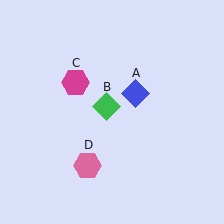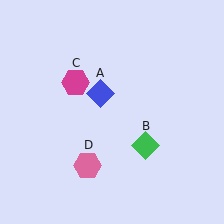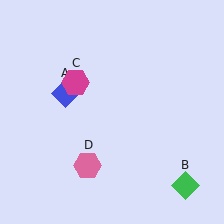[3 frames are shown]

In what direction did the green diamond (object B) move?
The green diamond (object B) moved down and to the right.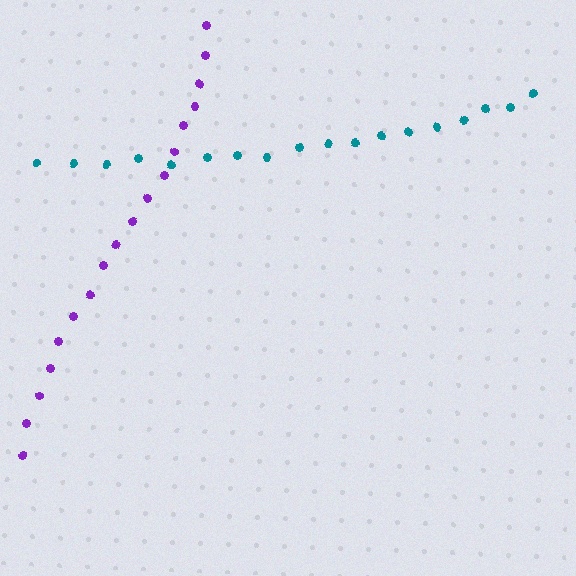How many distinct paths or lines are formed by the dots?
There are 2 distinct paths.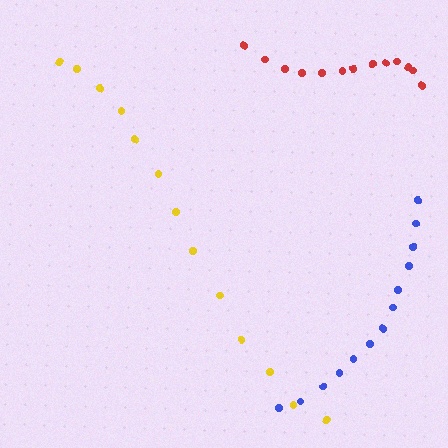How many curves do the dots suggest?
There are 3 distinct paths.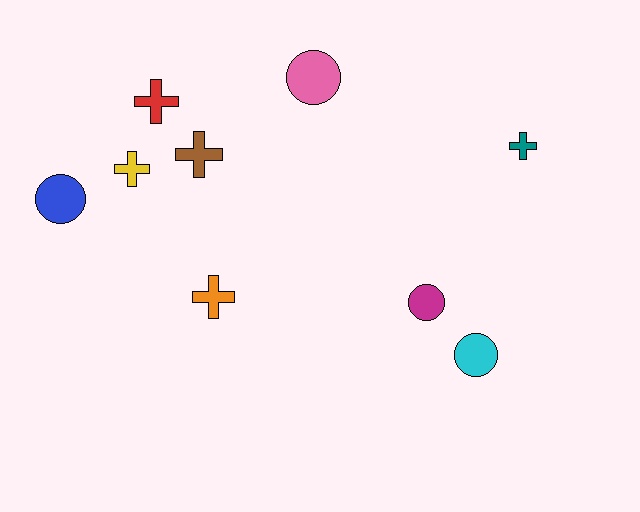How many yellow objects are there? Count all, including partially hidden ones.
There is 1 yellow object.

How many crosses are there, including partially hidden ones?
There are 5 crosses.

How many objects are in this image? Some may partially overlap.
There are 9 objects.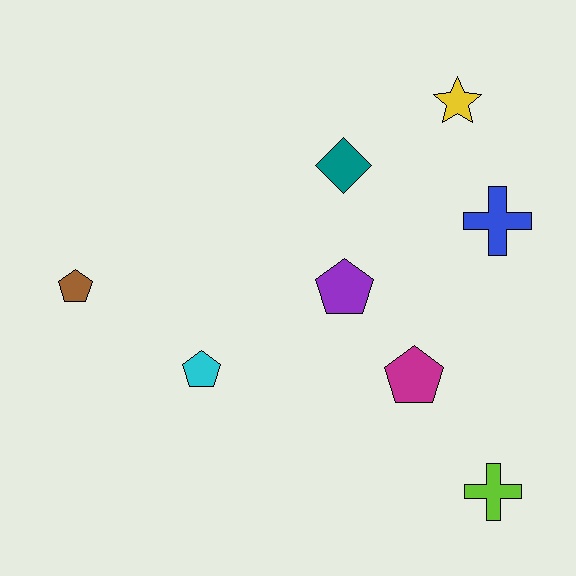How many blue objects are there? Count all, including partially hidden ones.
There is 1 blue object.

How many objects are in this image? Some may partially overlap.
There are 8 objects.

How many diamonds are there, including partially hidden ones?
There is 1 diamond.